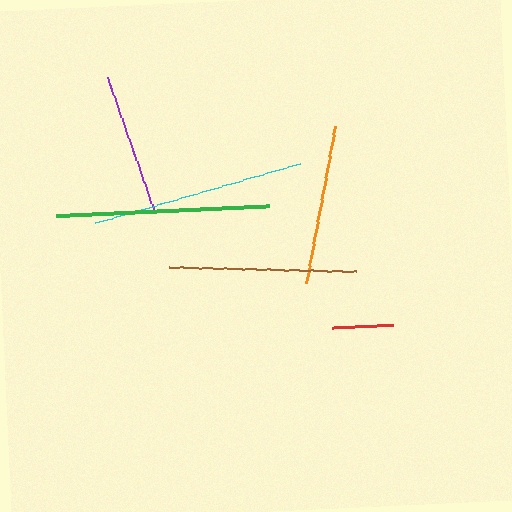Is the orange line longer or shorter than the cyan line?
The cyan line is longer than the orange line.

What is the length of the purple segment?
The purple segment is approximately 143 pixels long.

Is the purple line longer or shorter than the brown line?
The brown line is longer than the purple line.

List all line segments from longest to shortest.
From longest to shortest: green, cyan, brown, orange, purple, red.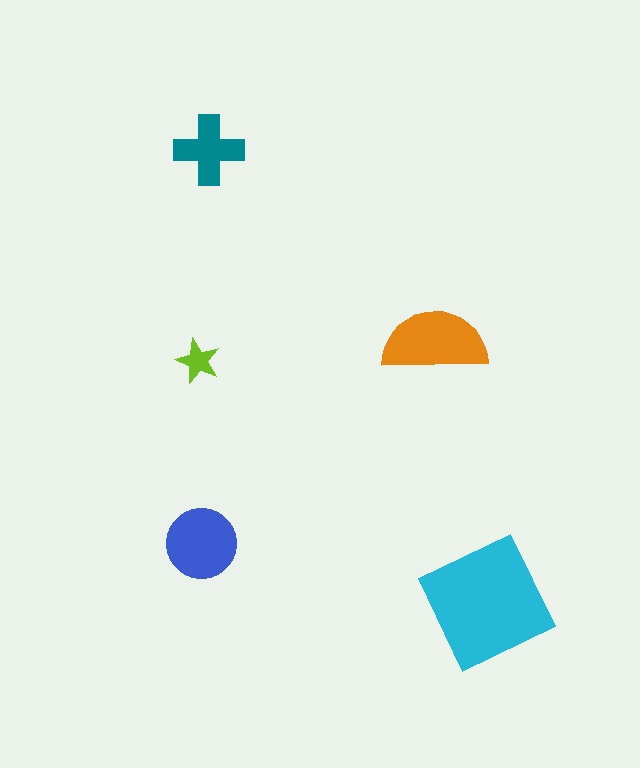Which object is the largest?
The cyan square.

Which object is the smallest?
The lime star.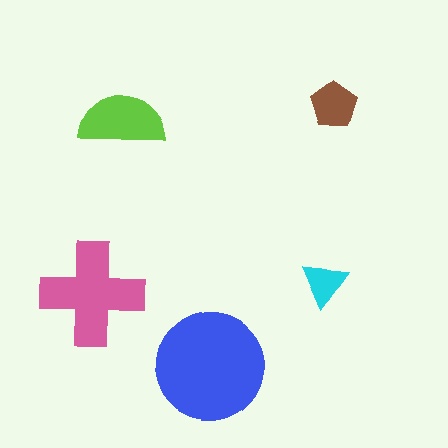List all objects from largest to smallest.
The blue circle, the pink cross, the lime semicircle, the brown pentagon, the cyan triangle.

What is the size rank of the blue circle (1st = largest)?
1st.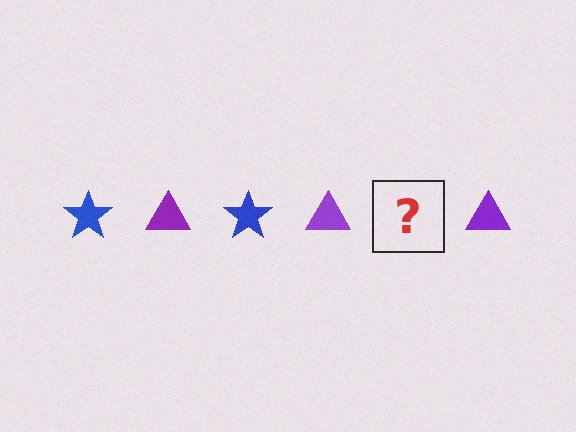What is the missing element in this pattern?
The missing element is a blue star.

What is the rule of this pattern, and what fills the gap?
The rule is that the pattern alternates between blue star and purple triangle. The gap should be filled with a blue star.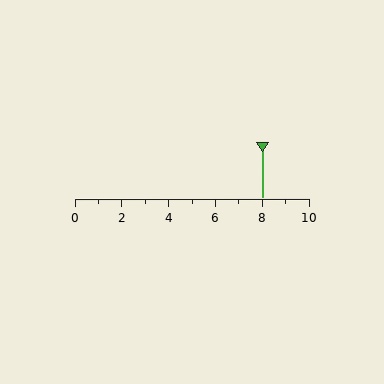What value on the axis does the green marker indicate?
The marker indicates approximately 8.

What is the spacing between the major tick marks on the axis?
The major ticks are spaced 2 apart.